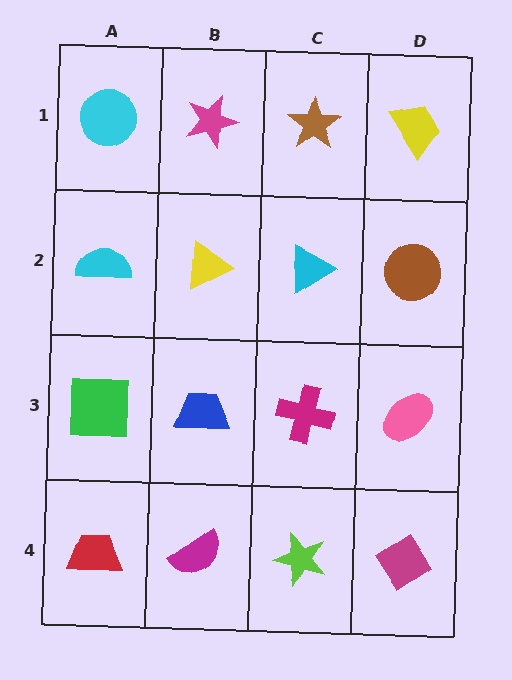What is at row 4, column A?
A red trapezoid.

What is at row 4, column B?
A magenta semicircle.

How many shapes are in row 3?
4 shapes.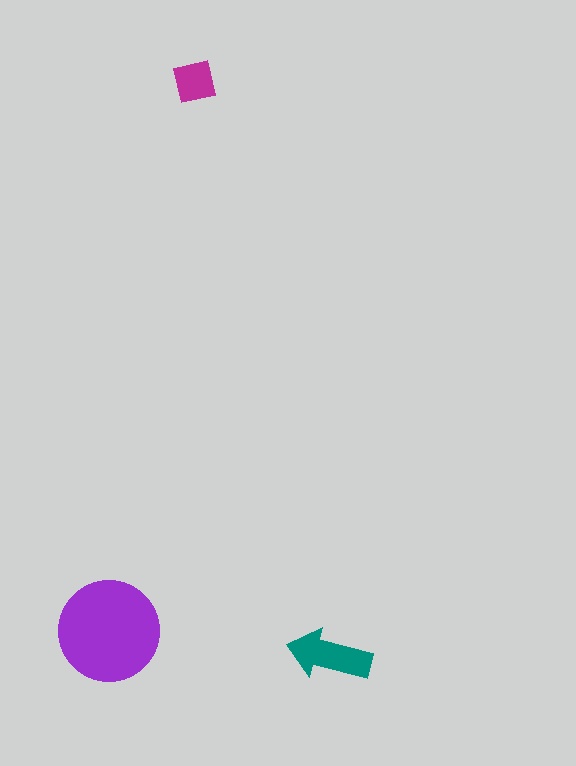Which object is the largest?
The purple circle.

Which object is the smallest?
The magenta square.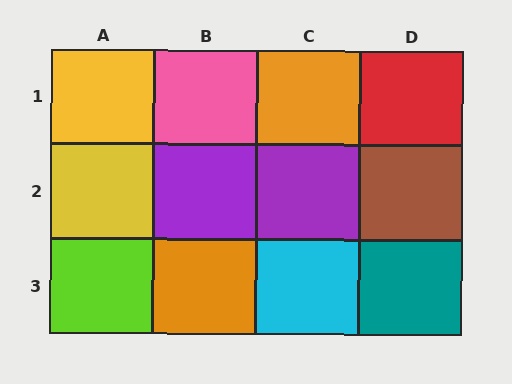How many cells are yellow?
2 cells are yellow.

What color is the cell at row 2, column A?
Yellow.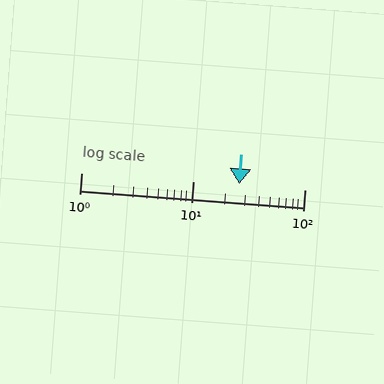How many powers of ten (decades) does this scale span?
The scale spans 2 decades, from 1 to 100.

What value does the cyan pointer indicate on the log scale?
The pointer indicates approximately 26.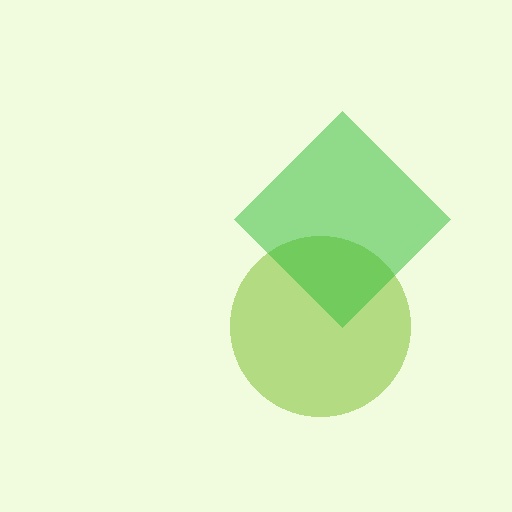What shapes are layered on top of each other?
The layered shapes are: a lime circle, a green diamond.